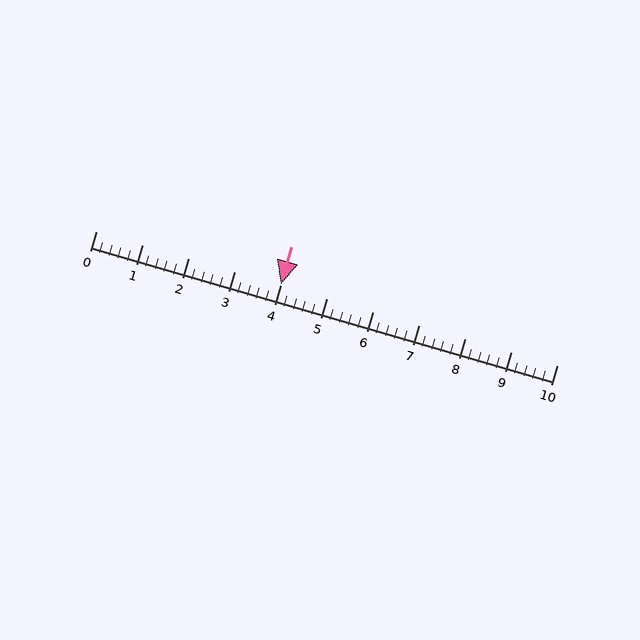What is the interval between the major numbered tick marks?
The major tick marks are spaced 1 units apart.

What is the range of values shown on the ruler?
The ruler shows values from 0 to 10.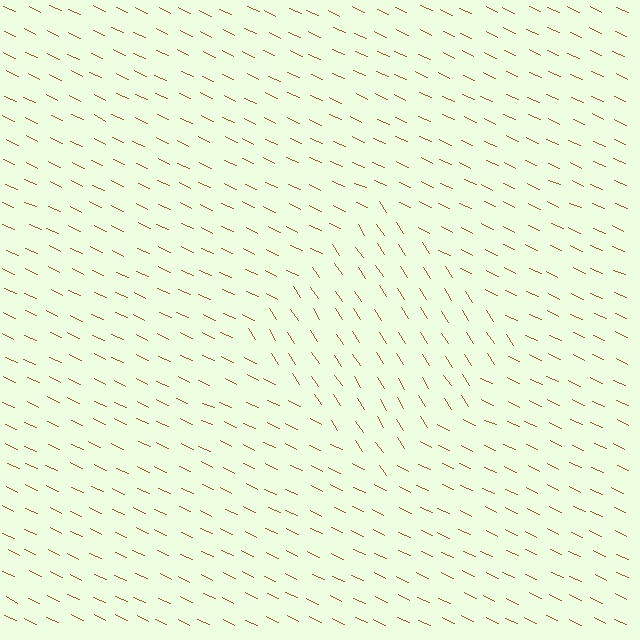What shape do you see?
I see a diamond.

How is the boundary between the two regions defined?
The boundary is defined purely by a change in line orientation (approximately 31 degrees difference). All lines are the same color and thickness.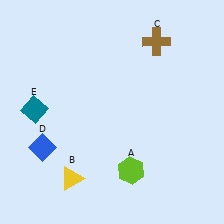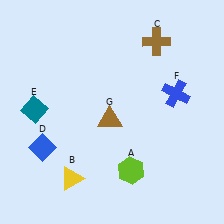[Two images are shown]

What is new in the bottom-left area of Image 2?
A brown triangle (G) was added in the bottom-left area of Image 2.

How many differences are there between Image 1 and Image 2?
There are 2 differences between the two images.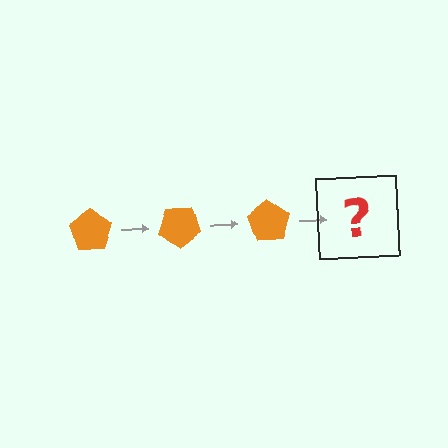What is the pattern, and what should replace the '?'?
The pattern is that the pentagon rotates 35 degrees each step. The '?' should be an orange pentagon rotated 105 degrees.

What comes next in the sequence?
The next element should be an orange pentagon rotated 105 degrees.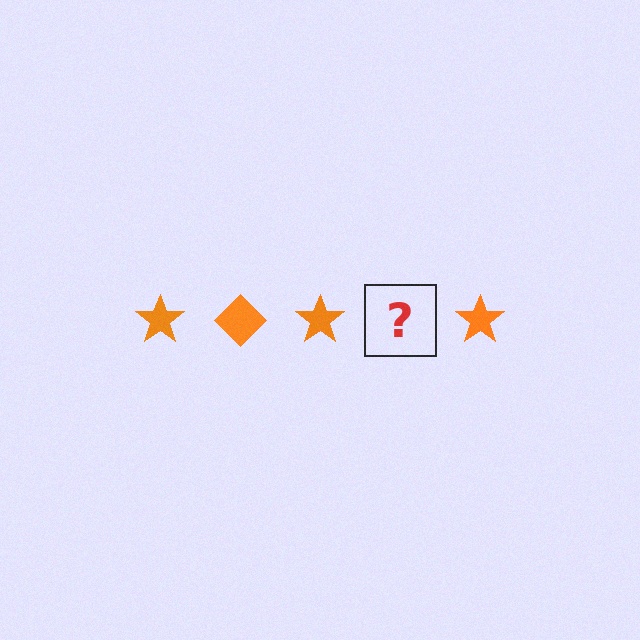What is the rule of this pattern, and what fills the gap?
The rule is that the pattern cycles through star, diamond shapes in orange. The gap should be filled with an orange diamond.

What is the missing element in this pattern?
The missing element is an orange diamond.